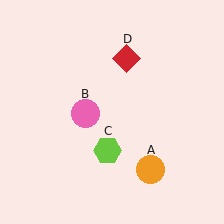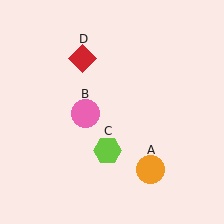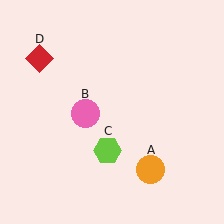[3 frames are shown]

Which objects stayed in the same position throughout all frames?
Orange circle (object A) and pink circle (object B) and lime hexagon (object C) remained stationary.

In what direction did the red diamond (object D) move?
The red diamond (object D) moved left.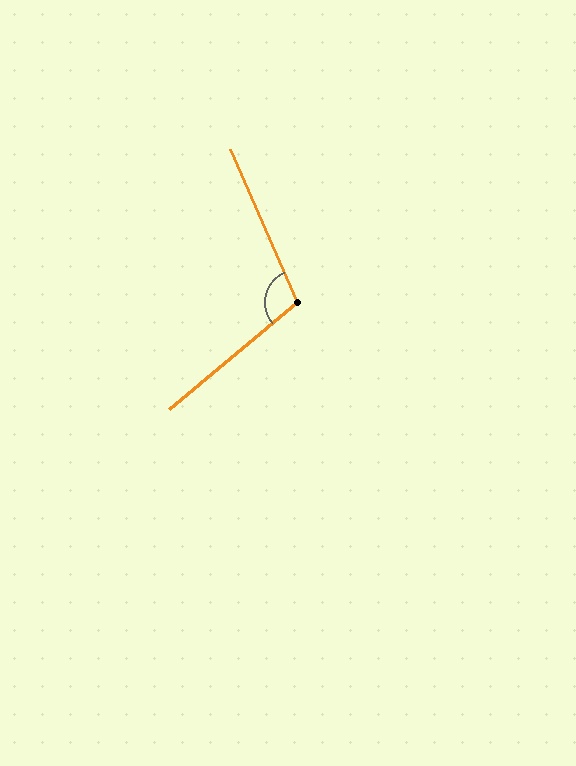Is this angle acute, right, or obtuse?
It is obtuse.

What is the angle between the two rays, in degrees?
Approximately 106 degrees.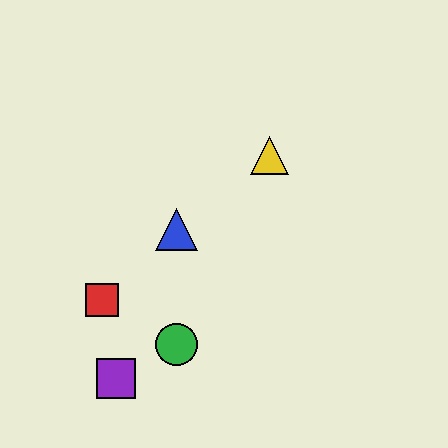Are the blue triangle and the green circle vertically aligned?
Yes, both are at x≈176.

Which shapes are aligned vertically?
The blue triangle, the green circle are aligned vertically.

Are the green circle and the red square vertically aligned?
No, the green circle is at x≈176 and the red square is at x≈102.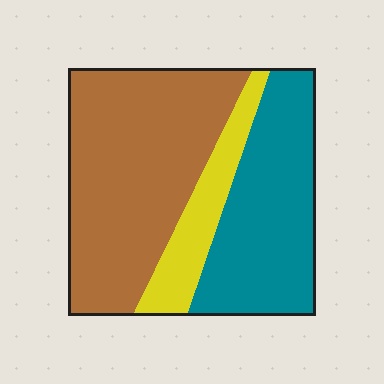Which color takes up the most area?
Brown, at roughly 50%.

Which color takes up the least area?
Yellow, at roughly 15%.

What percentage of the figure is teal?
Teal takes up about one third (1/3) of the figure.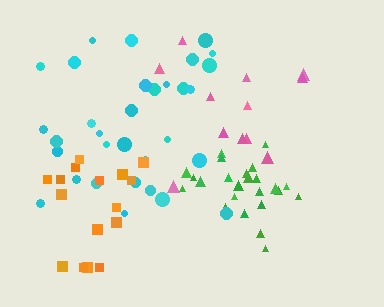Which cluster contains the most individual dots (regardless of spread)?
Cyan (32).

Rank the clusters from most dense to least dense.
green, orange, cyan, pink.